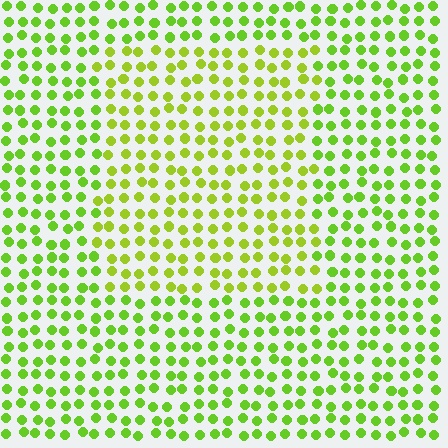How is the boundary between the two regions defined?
The boundary is defined purely by a slight shift in hue (about 19 degrees). Spacing, size, and orientation are identical on both sides.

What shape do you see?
I see a rectangle.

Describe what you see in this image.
The image is filled with small lime elements in a uniform arrangement. A rectangle-shaped region is visible where the elements are tinted to a slightly different hue, forming a subtle color boundary.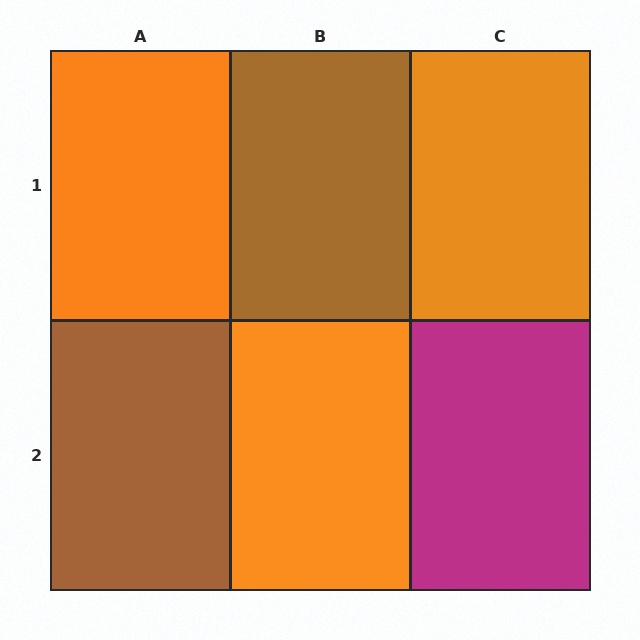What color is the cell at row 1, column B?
Brown.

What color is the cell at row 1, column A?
Orange.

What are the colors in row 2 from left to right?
Brown, orange, magenta.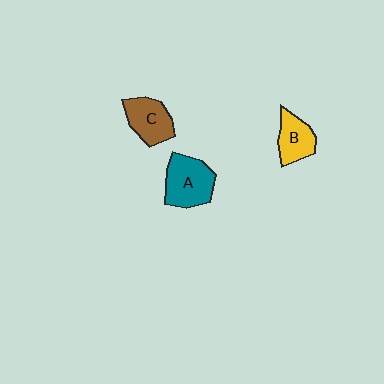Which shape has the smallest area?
Shape B (yellow).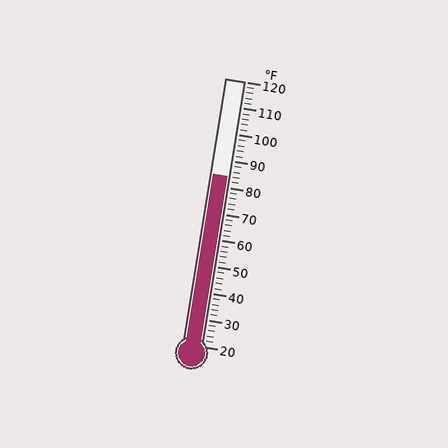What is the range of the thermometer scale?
The thermometer scale ranges from 20°F to 120°F.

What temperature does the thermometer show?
The thermometer shows approximately 84°F.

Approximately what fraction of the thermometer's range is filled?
The thermometer is filled to approximately 65% of its range.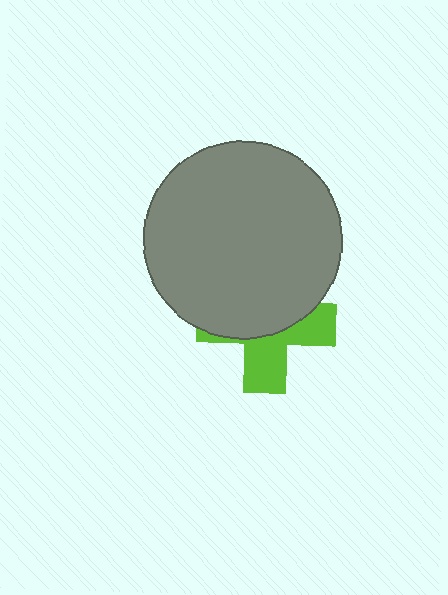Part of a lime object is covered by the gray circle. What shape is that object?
It is a cross.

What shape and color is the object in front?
The object in front is a gray circle.